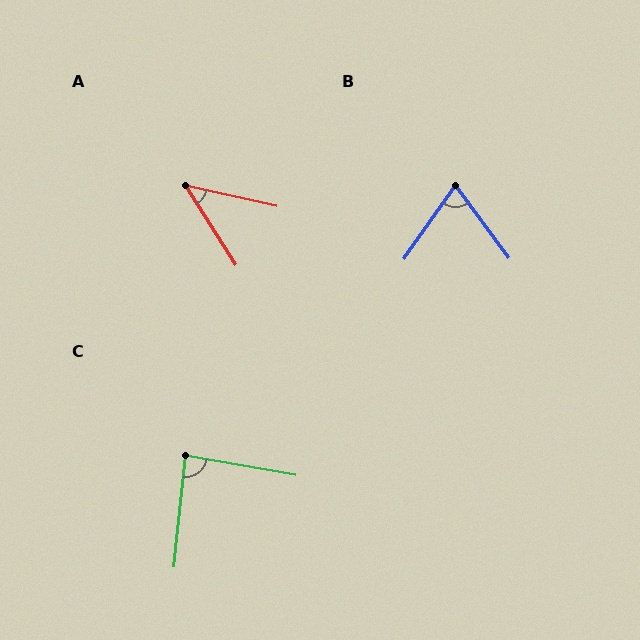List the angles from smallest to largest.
A (45°), B (71°), C (86°).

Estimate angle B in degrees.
Approximately 71 degrees.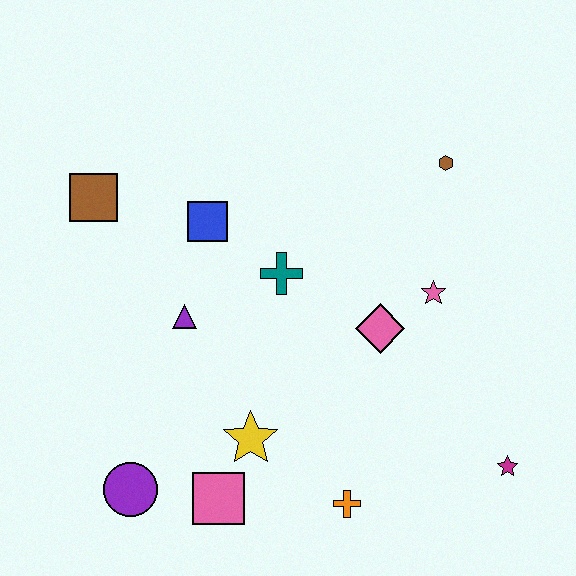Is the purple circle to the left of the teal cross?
Yes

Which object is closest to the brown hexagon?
The pink star is closest to the brown hexagon.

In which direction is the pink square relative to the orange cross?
The pink square is to the left of the orange cross.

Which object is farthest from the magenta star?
The brown square is farthest from the magenta star.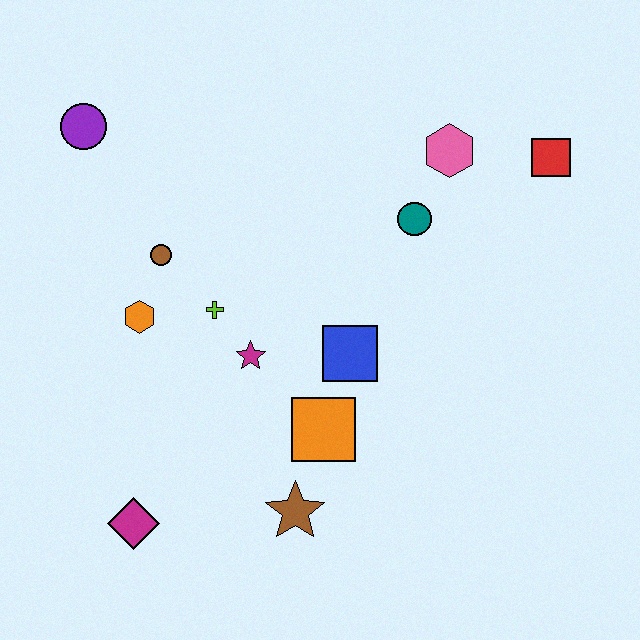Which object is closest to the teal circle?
The pink hexagon is closest to the teal circle.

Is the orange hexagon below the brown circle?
Yes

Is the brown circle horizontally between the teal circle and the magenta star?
No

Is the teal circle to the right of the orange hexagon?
Yes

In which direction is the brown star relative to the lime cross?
The brown star is below the lime cross.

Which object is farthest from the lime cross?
The red square is farthest from the lime cross.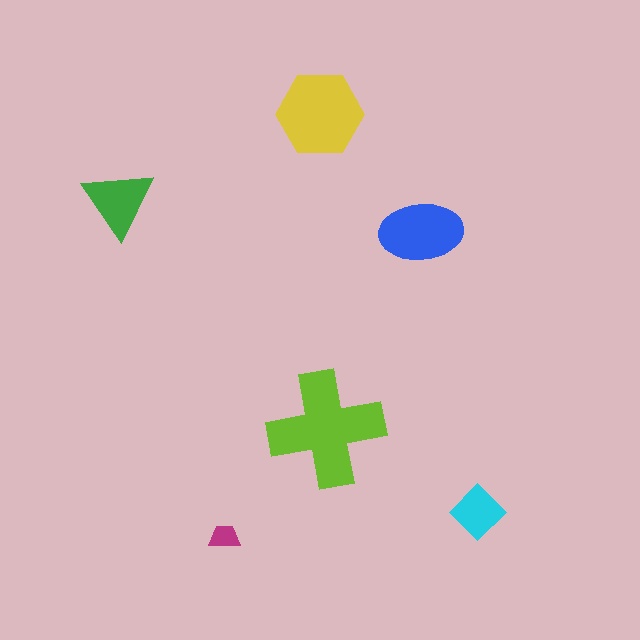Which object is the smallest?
The magenta trapezoid.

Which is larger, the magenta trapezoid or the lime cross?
The lime cross.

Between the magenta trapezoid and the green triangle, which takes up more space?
The green triangle.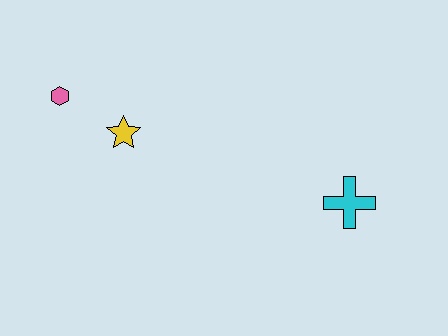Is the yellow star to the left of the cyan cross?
Yes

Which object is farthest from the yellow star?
The cyan cross is farthest from the yellow star.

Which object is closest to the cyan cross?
The yellow star is closest to the cyan cross.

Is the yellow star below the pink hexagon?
Yes